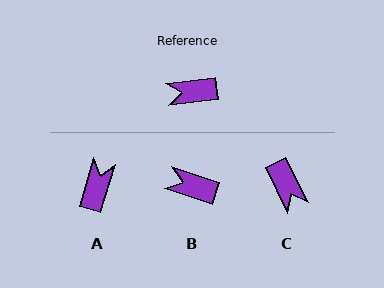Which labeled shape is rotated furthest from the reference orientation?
A, about 114 degrees away.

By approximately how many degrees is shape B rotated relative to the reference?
Approximately 26 degrees clockwise.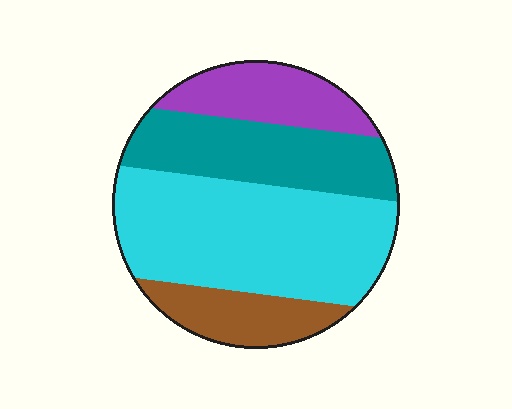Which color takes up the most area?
Cyan, at roughly 45%.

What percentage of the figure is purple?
Purple covers roughly 15% of the figure.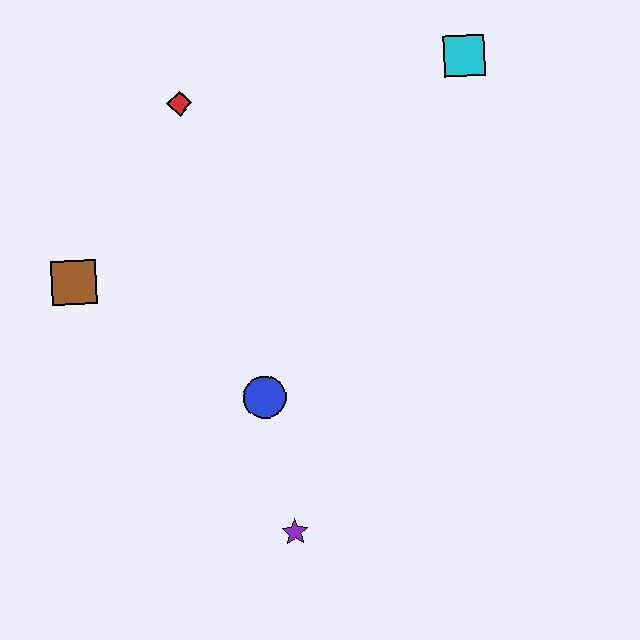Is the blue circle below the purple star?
No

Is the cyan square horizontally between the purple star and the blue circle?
No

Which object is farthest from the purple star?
The cyan square is farthest from the purple star.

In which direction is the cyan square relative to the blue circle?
The cyan square is above the blue circle.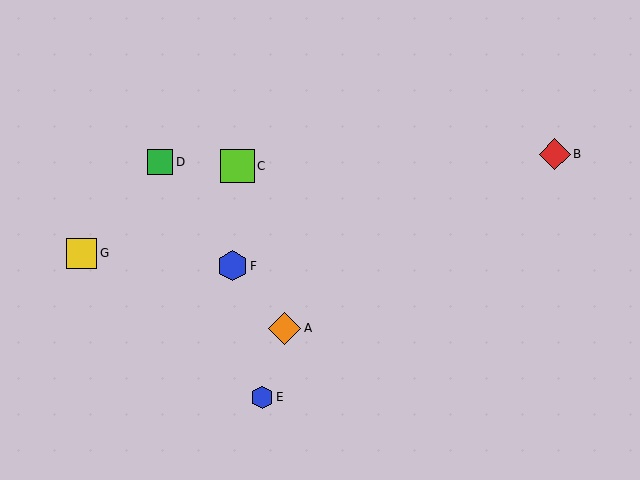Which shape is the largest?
The lime square (labeled C) is the largest.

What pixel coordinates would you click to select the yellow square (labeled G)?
Click at (82, 253) to select the yellow square G.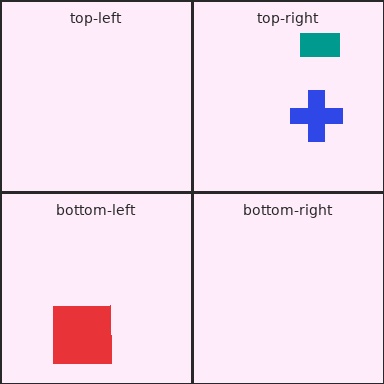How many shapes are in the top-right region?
2.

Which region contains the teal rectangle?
The top-right region.